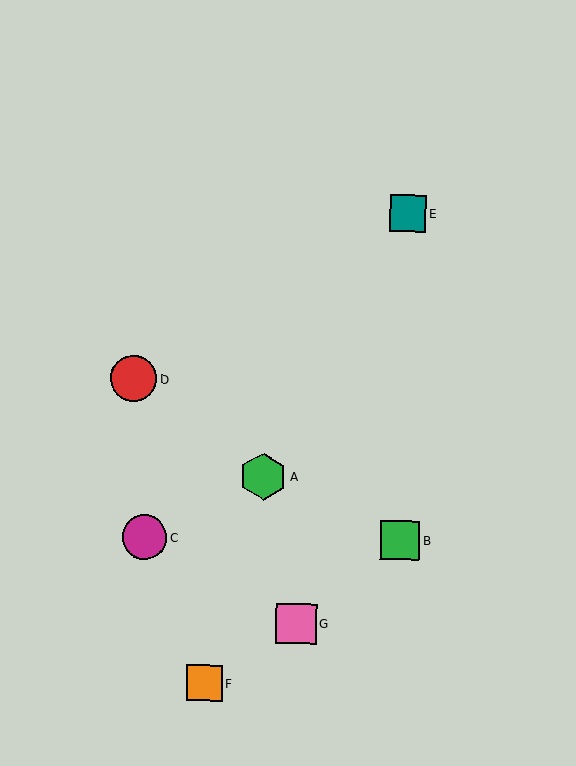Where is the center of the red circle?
The center of the red circle is at (134, 379).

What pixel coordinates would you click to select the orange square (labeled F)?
Click at (204, 683) to select the orange square F.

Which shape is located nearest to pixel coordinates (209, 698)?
The orange square (labeled F) at (204, 683) is nearest to that location.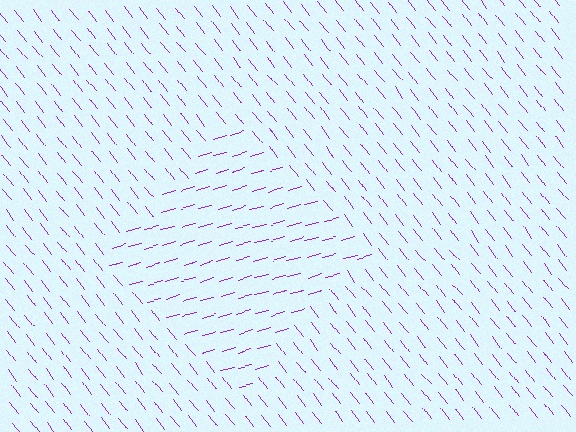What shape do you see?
I see a diamond.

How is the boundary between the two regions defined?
The boundary is defined purely by a change in line orientation (approximately 68 degrees difference). All lines are the same color and thickness.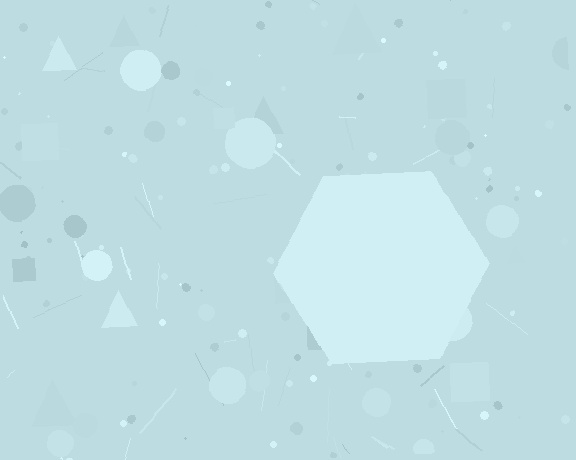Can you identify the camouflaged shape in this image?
The camouflaged shape is a hexagon.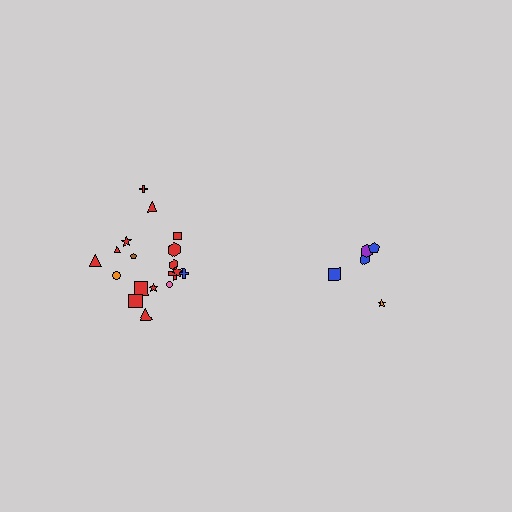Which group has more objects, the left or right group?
The left group.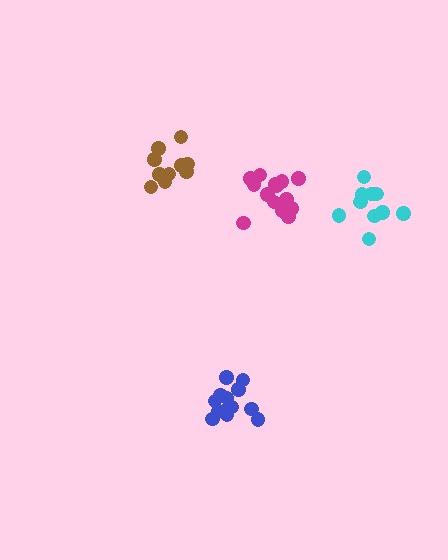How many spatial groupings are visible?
There are 4 spatial groupings.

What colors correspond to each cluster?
The clusters are colored: magenta, brown, cyan, blue.